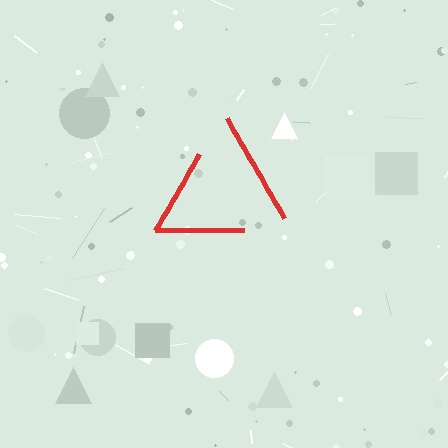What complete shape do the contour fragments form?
The contour fragments form a triangle.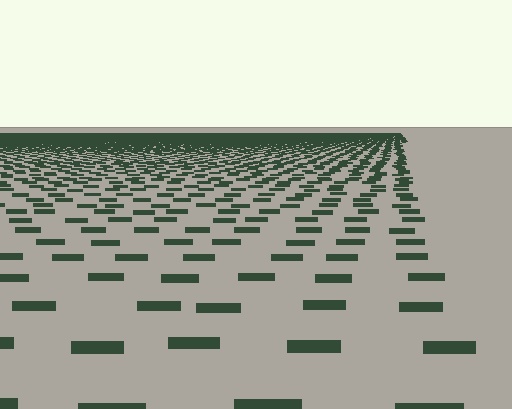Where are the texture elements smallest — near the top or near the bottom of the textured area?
Near the top.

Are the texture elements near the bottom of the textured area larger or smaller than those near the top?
Larger. Near the bottom, elements are closer to the viewer and appear at a bigger on-screen size.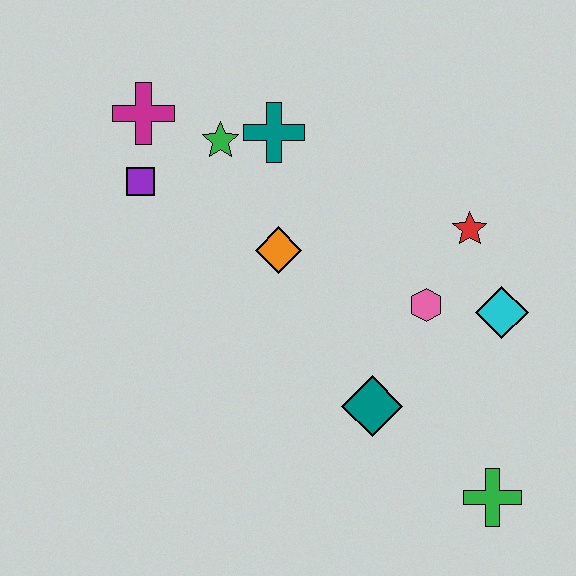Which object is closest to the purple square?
The magenta cross is closest to the purple square.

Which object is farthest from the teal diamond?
The magenta cross is farthest from the teal diamond.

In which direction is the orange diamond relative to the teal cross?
The orange diamond is below the teal cross.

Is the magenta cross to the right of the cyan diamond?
No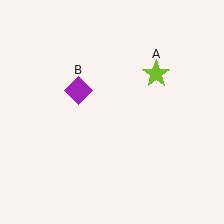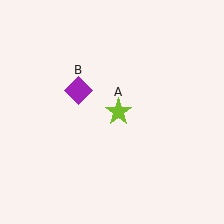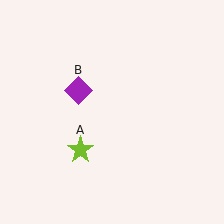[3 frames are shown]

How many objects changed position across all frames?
1 object changed position: lime star (object A).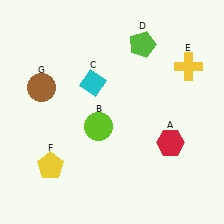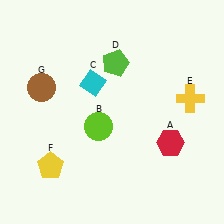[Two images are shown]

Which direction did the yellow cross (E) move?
The yellow cross (E) moved down.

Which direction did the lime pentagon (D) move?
The lime pentagon (D) moved left.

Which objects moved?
The objects that moved are: the lime pentagon (D), the yellow cross (E).